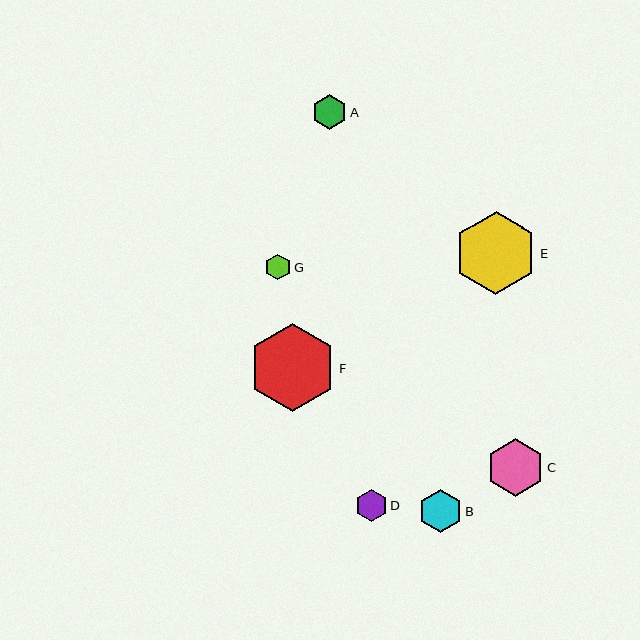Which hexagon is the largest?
Hexagon F is the largest with a size of approximately 88 pixels.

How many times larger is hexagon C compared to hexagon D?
Hexagon C is approximately 1.8 times the size of hexagon D.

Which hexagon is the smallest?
Hexagon G is the smallest with a size of approximately 26 pixels.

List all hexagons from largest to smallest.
From largest to smallest: F, E, C, B, A, D, G.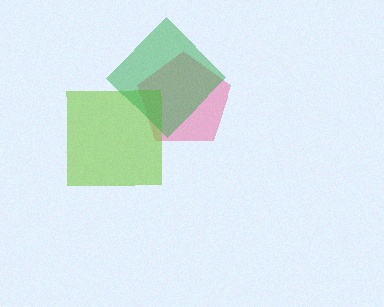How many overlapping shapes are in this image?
There are 3 overlapping shapes in the image.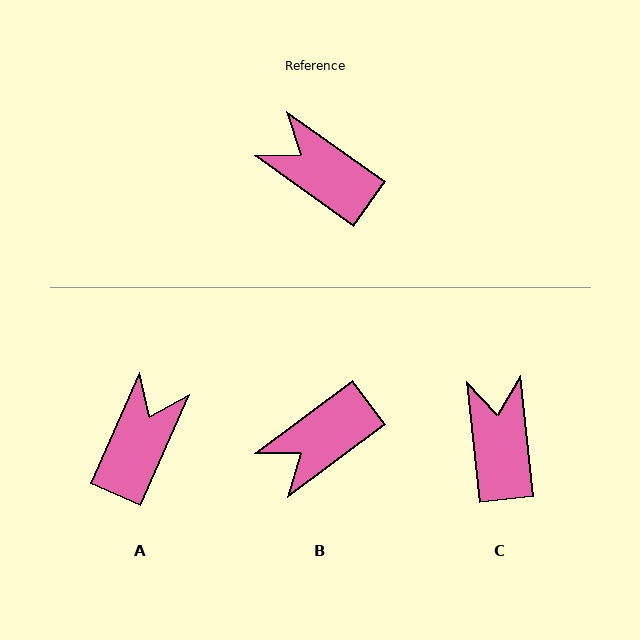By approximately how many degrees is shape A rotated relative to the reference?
Approximately 78 degrees clockwise.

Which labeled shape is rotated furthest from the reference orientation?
A, about 78 degrees away.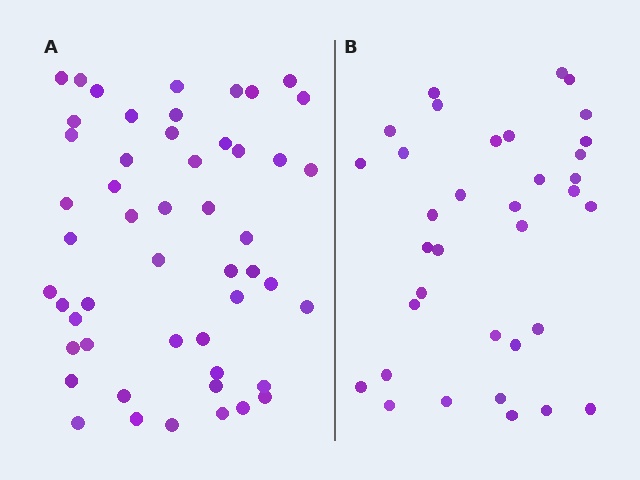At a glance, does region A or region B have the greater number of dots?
Region A (the left region) has more dots.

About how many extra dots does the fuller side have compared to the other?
Region A has approximately 15 more dots than region B.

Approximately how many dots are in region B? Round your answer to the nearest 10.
About 40 dots. (The exact count is 35, which rounds to 40.)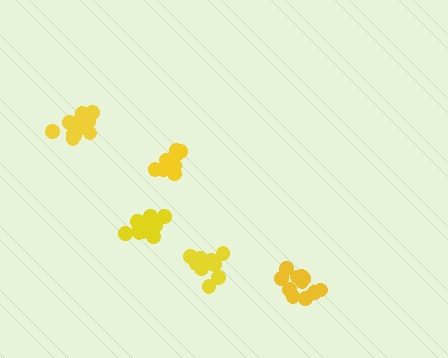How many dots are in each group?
Group 1: 8 dots, Group 2: 9 dots, Group 3: 10 dots, Group 4: 11 dots, Group 5: 14 dots (52 total).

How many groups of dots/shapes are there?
There are 5 groups.